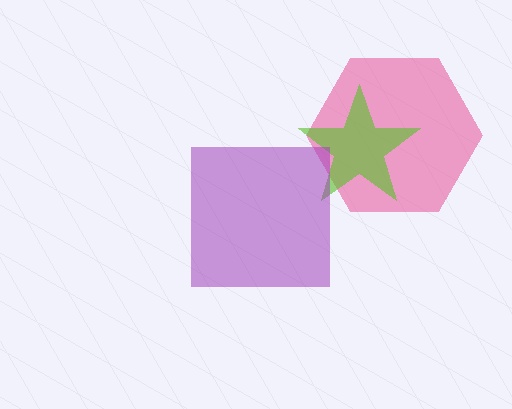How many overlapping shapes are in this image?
There are 3 overlapping shapes in the image.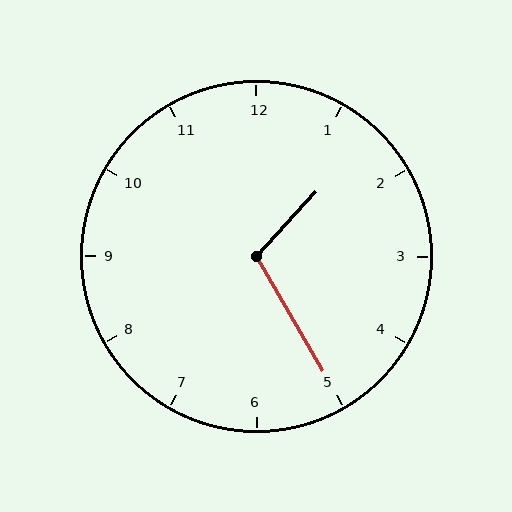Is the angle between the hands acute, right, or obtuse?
It is obtuse.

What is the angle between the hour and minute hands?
Approximately 108 degrees.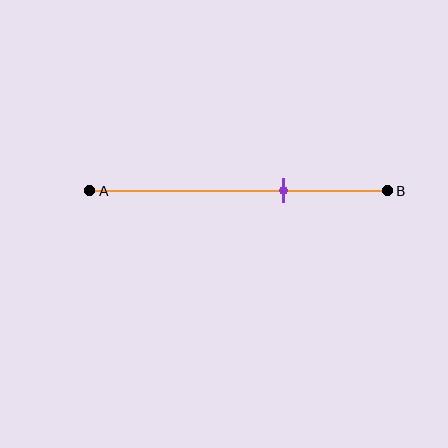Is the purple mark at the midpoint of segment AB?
No, the mark is at about 65% from A, not at the 50% midpoint.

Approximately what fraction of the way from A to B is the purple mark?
The purple mark is approximately 65% of the way from A to B.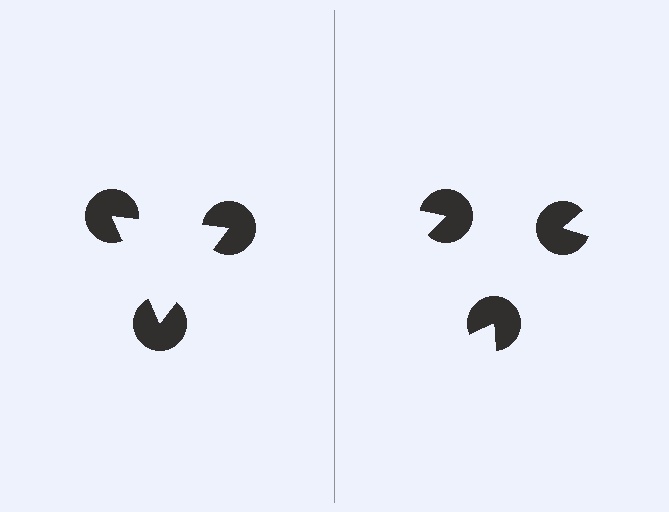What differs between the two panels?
The pac-man discs are positioned identically on both sides; only the wedge orientations differ. On the left they align to a triangle; on the right they are misaligned.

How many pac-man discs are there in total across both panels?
6 — 3 on each side.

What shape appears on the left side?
An illusory triangle.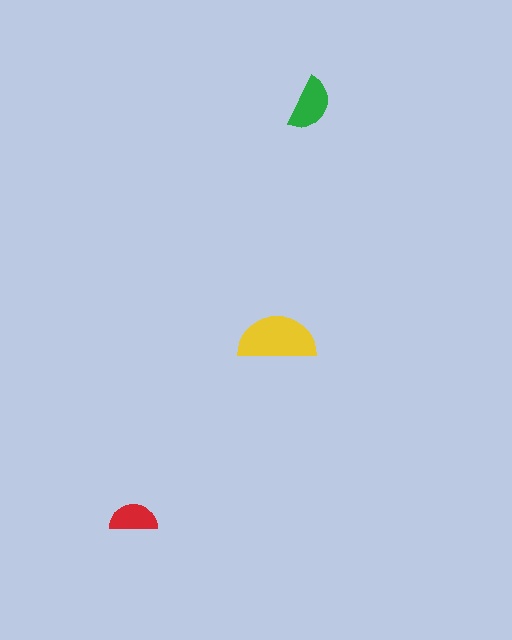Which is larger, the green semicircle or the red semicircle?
The green one.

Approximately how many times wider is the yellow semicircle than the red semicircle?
About 1.5 times wider.